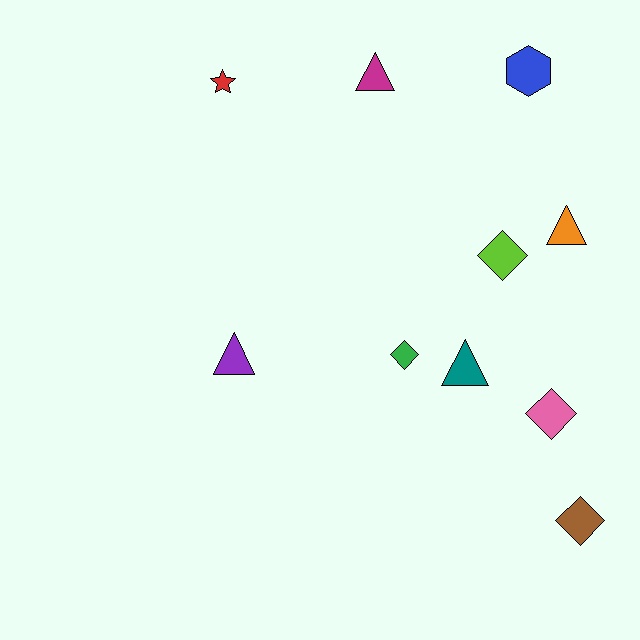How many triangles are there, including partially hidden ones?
There are 4 triangles.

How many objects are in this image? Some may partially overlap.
There are 10 objects.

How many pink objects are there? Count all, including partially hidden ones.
There is 1 pink object.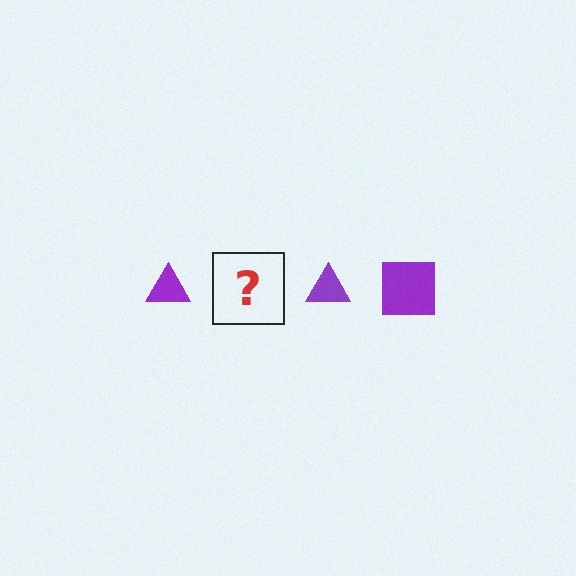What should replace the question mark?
The question mark should be replaced with a purple square.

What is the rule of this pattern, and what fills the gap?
The rule is that the pattern cycles through triangle, square shapes in purple. The gap should be filled with a purple square.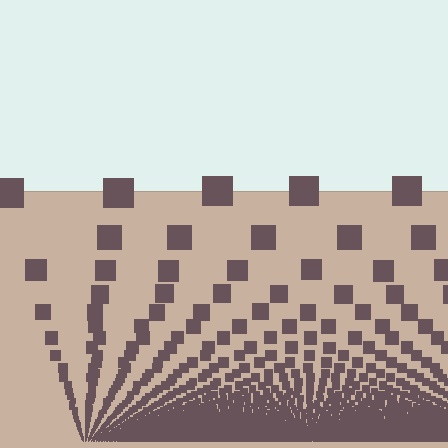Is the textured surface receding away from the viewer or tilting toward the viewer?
The surface appears to tilt toward the viewer. Texture elements get larger and sparser toward the top.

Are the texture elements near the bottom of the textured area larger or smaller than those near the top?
Smaller. The gradient is inverted — elements near the bottom are smaller and denser.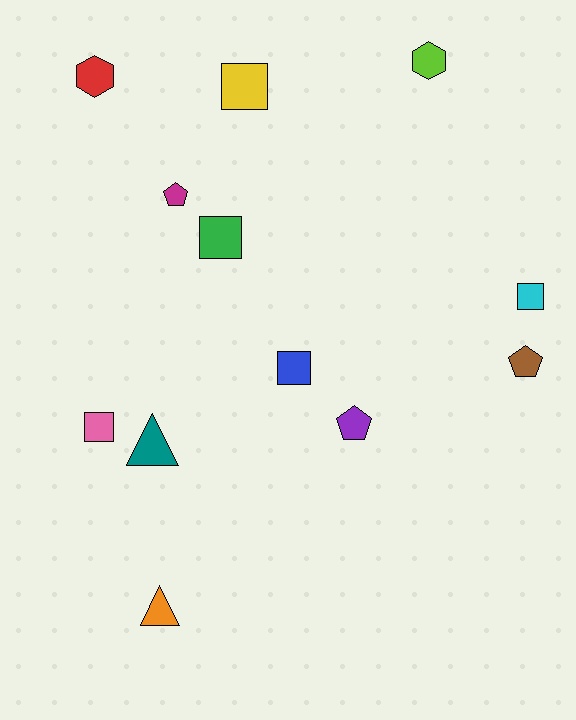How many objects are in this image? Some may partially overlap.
There are 12 objects.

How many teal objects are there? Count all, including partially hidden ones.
There is 1 teal object.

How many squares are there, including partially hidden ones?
There are 5 squares.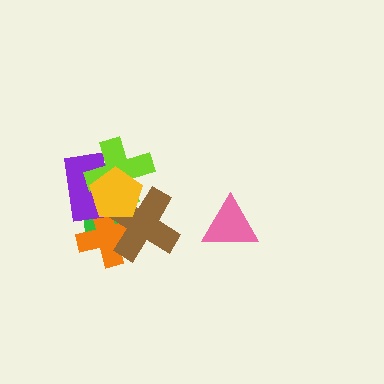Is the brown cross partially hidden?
Yes, it is partially covered by another shape.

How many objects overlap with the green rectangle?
5 objects overlap with the green rectangle.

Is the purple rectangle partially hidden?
Yes, it is partially covered by another shape.